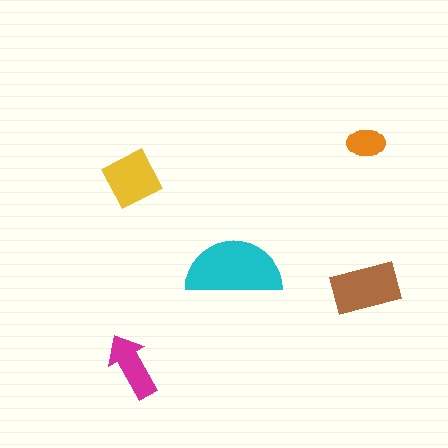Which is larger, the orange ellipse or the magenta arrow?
The magenta arrow.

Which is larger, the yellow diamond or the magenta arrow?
The yellow diamond.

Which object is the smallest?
The orange ellipse.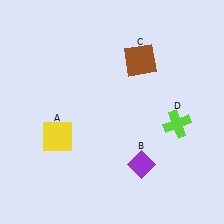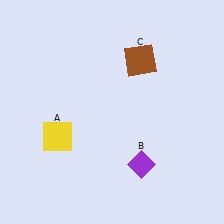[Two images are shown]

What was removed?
The lime cross (D) was removed in Image 2.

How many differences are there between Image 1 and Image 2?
There is 1 difference between the two images.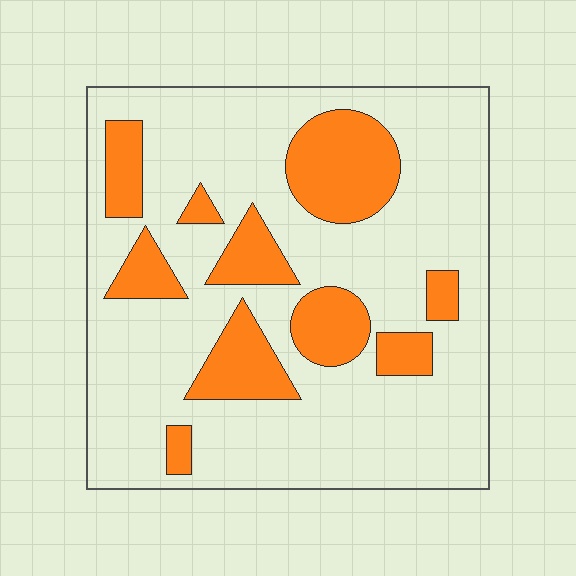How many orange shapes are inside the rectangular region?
10.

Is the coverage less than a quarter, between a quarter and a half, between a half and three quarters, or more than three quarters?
Less than a quarter.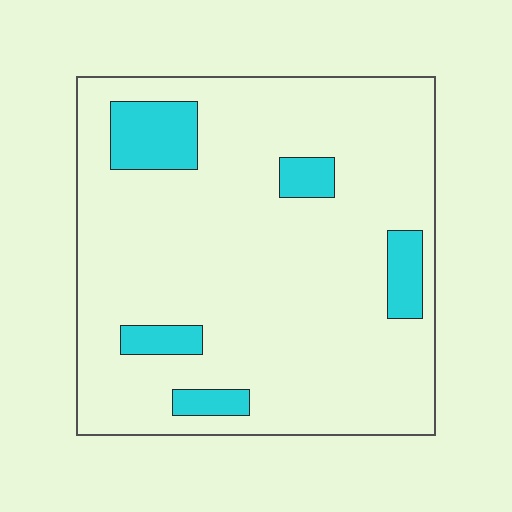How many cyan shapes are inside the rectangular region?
5.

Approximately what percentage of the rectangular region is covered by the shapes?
Approximately 10%.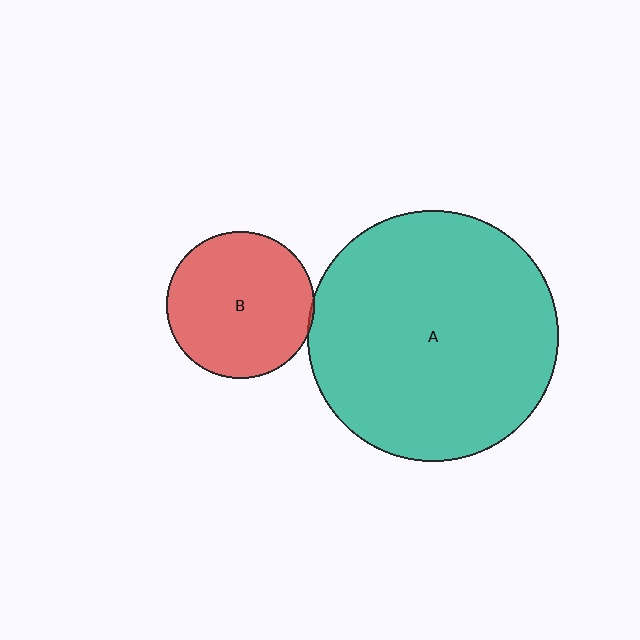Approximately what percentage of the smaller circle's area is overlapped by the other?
Approximately 5%.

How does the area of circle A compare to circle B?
Approximately 2.9 times.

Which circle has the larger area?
Circle A (teal).